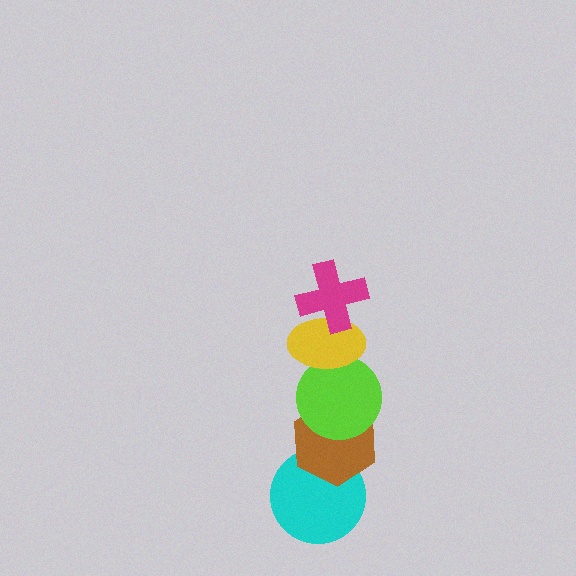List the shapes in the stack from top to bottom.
From top to bottom: the magenta cross, the yellow ellipse, the lime circle, the brown hexagon, the cyan circle.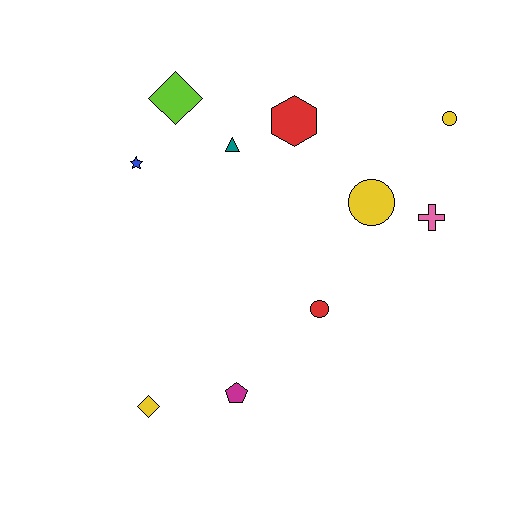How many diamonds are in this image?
There are 2 diamonds.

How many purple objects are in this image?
There are no purple objects.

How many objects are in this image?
There are 10 objects.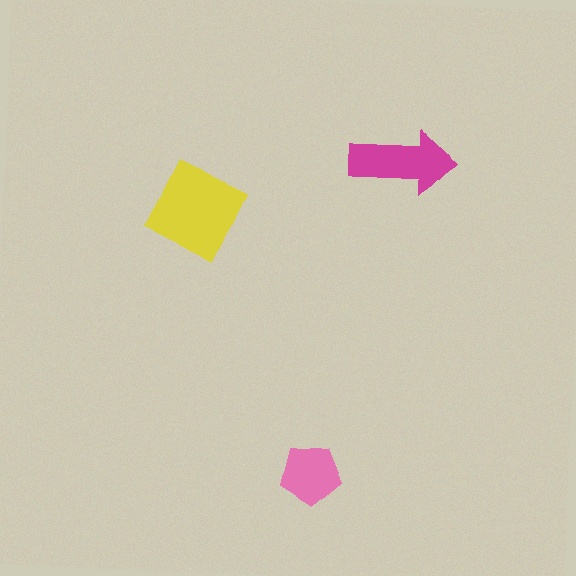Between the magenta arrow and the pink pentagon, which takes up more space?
The magenta arrow.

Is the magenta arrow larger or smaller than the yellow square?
Smaller.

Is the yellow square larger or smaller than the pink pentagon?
Larger.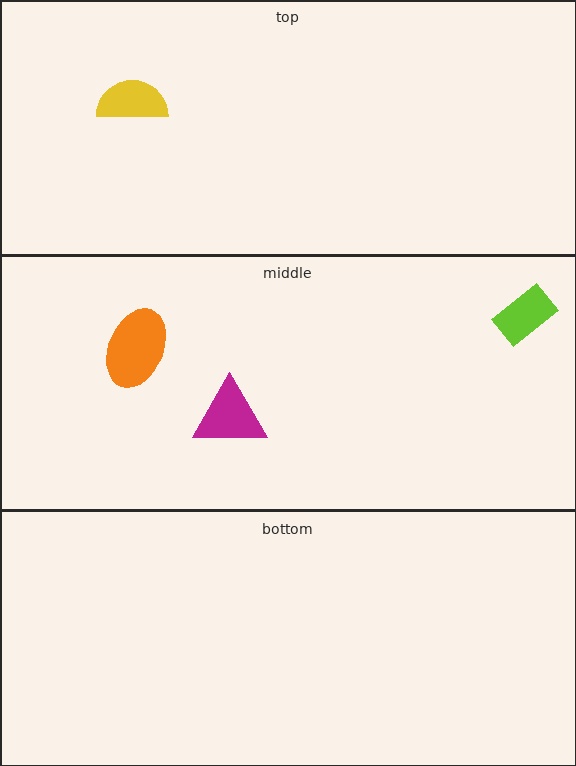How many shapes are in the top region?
1.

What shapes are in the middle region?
The orange ellipse, the magenta triangle, the lime rectangle.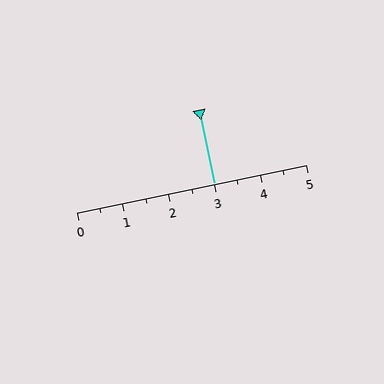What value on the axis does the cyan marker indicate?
The marker indicates approximately 3.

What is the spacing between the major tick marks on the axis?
The major ticks are spaced 1 apart.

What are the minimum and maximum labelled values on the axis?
The axis runs from 0 to 5.